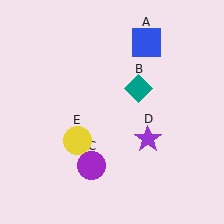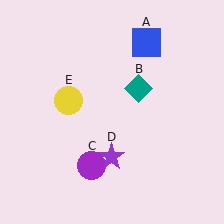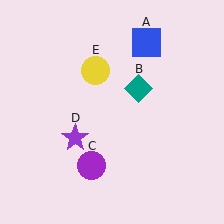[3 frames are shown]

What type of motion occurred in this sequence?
The purple star (object D), yellow circle (object E) rotated clockwise around the center of the scene.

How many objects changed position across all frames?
2 objects changed position: purple star (object D), yellow circle (object E).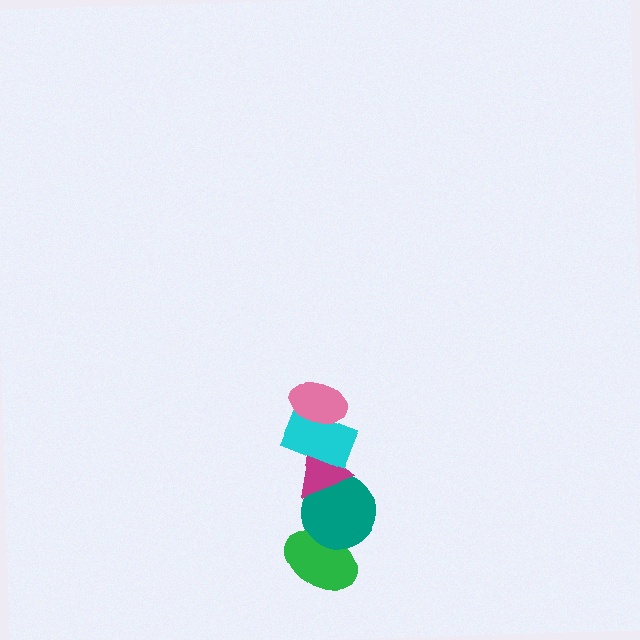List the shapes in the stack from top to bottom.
From top to bottom: the pink ellipse, the cyan rectangle, the magenta triangle, the teal circle, the green ellipse.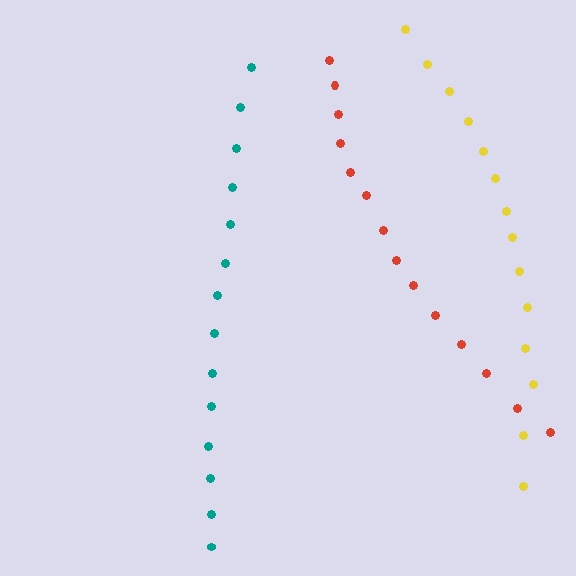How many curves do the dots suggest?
There are 3 distinct paths.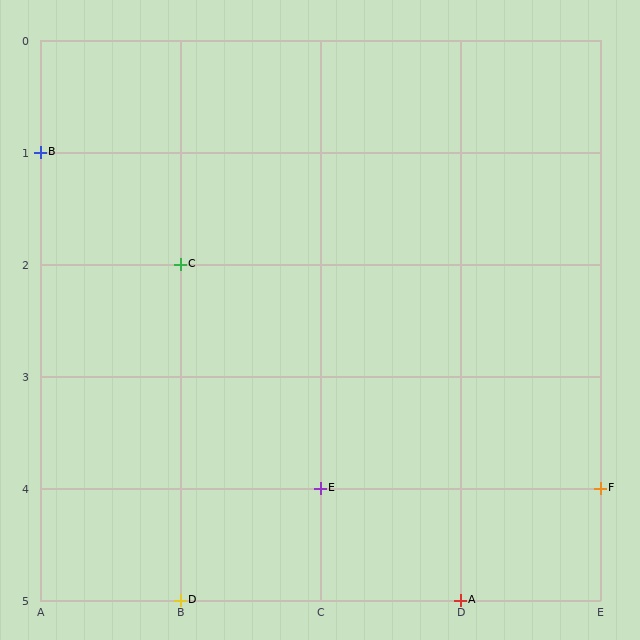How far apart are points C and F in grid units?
Points C and F are 3 columns and 2 rows apart (about 3.6 grid units diagonally).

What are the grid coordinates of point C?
Point C is at grid coordinates (B, 2).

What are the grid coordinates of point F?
Point F is at grid coordinates (E, 4).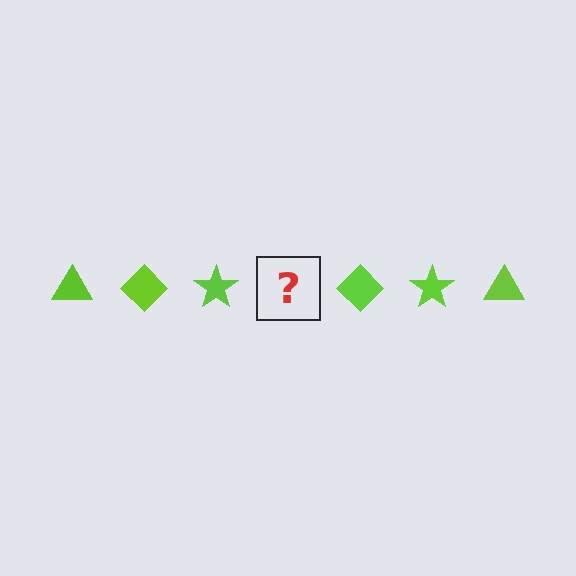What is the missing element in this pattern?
The missing element is a lime triangle.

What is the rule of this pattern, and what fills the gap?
The rule is that the pattern cycles through triangle, diamond, star shapes in lime. The gap should be filled with a lime triangle.